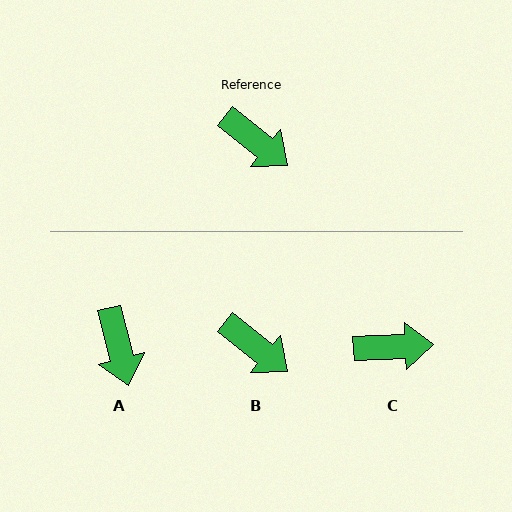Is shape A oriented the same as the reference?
No, it is off by about 37 degrees.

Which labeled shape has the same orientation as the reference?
B.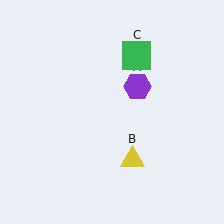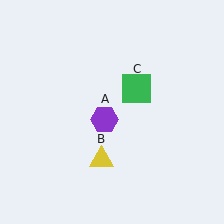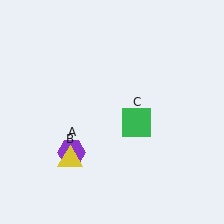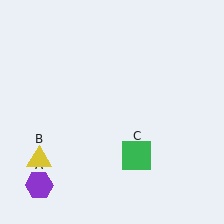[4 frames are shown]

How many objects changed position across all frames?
3 objects changed position: purple hexagon (object A), yellow triangle (object B), green square (object C).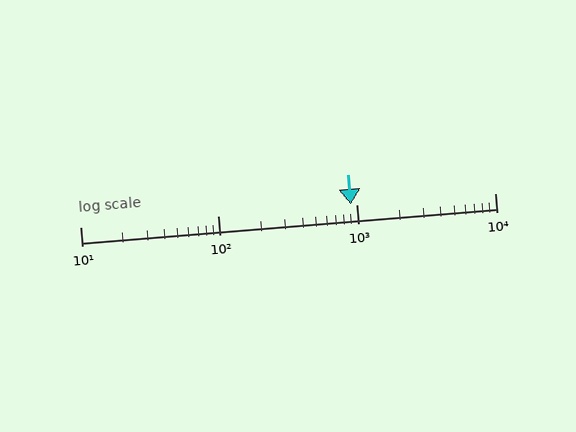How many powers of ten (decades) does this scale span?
The scale spans 3 decades, from 10 to 10000.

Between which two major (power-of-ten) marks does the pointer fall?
The pointer is between 100 and 1000.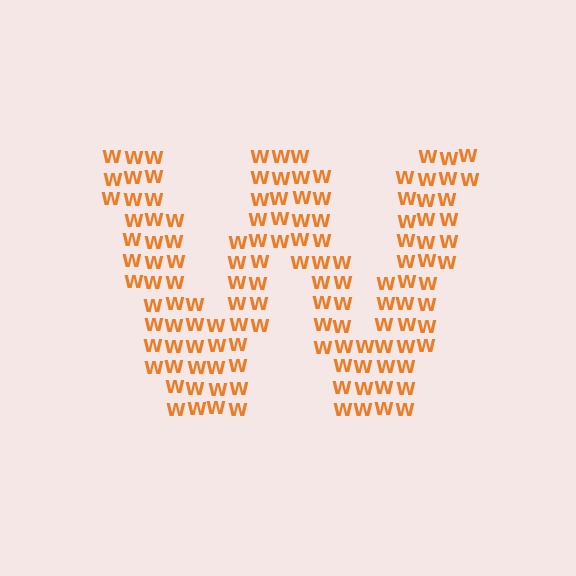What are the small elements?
The small elements are letter W's.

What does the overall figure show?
The overall figure shows the letter W.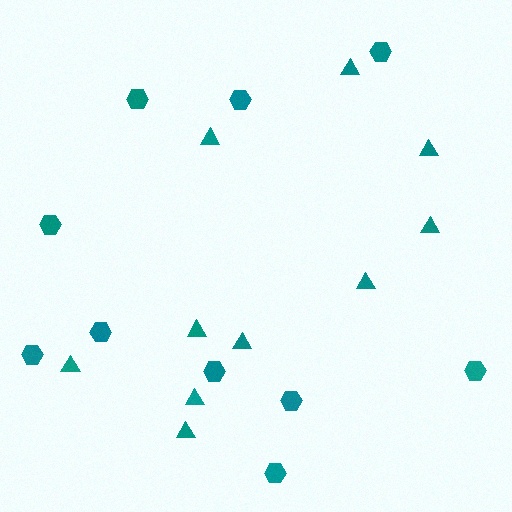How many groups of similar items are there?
There are 2 groups: one group of hexagons (10) and one group of triangles (10).